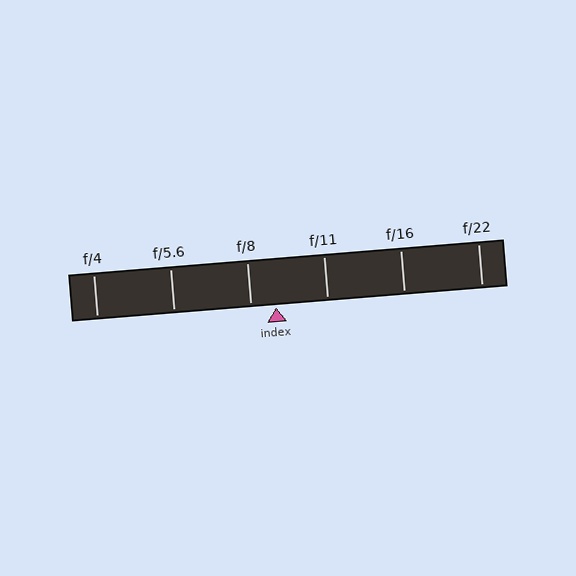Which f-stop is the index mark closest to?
The index mark is closest to f/8.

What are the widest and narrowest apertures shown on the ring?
The widest aperture shown is f/4 and the narrowest is f/22.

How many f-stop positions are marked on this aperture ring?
There are 6 f-stop positions marked.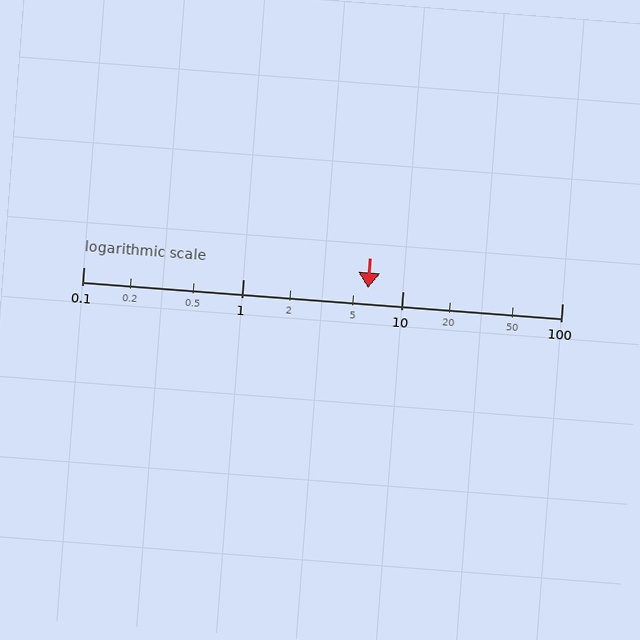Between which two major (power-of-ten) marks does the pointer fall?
The pointer is between 1 and 10.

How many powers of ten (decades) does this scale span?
The scale spans 3 decades, from 0.1 to 100.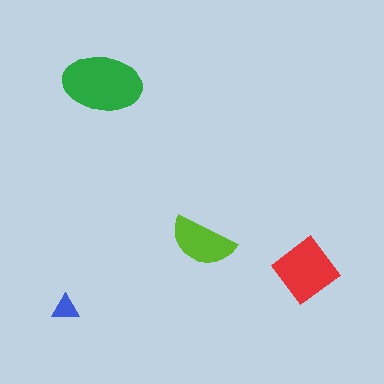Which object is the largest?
The green ellipse.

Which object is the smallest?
The blue triangle.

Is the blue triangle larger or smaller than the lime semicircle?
Smaller.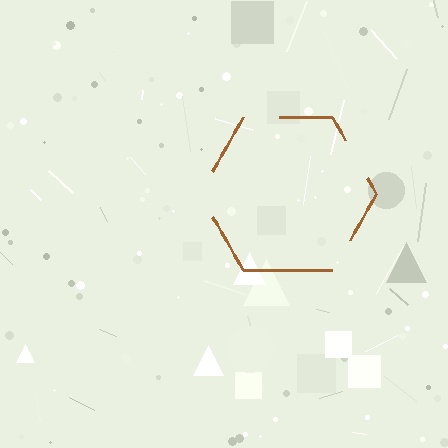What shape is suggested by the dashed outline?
The dashed outline suggests a hexagon.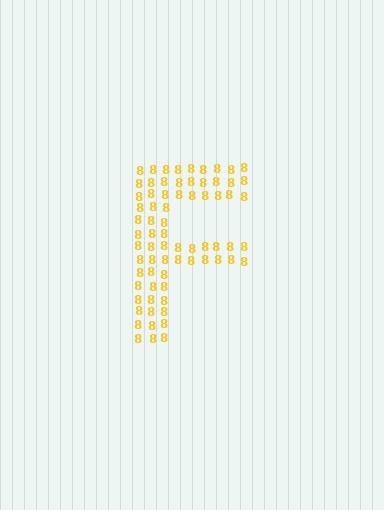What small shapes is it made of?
It is made of small digit 8's.